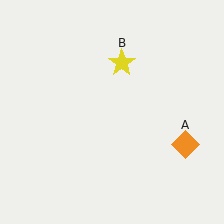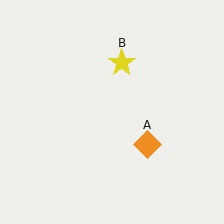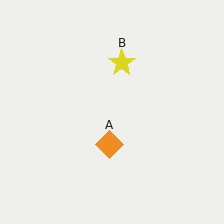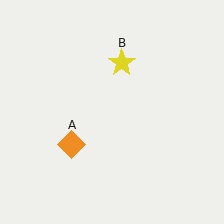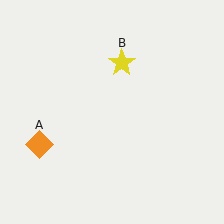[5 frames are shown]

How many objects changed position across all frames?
1 object changed position: orange diamond (object A).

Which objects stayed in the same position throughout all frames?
Yellow star (object B) remained stationary.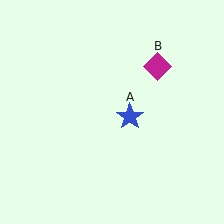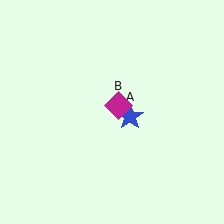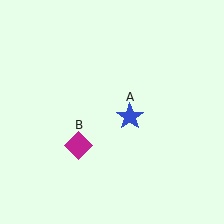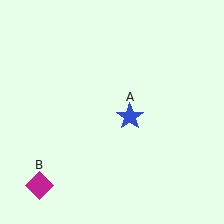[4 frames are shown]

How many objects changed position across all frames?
1 object changed position: magenta diamond (object B).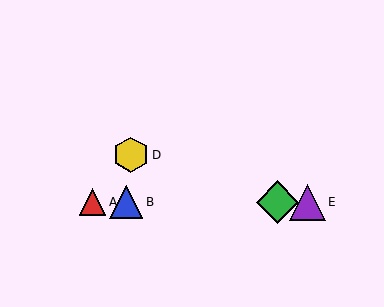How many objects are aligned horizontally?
4 objects (A, B, C, E) are aligned horizontally.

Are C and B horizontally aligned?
Yes, both are at y≈202.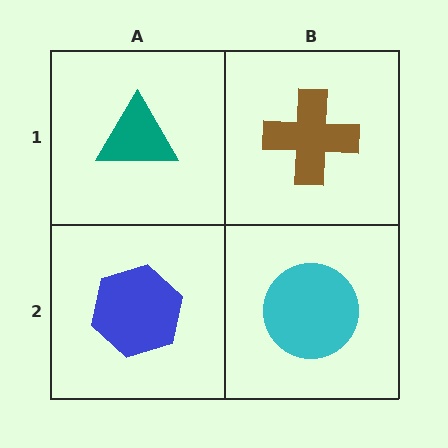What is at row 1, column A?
A teal triangle.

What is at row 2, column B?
A cyan circle.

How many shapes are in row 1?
2 shapes.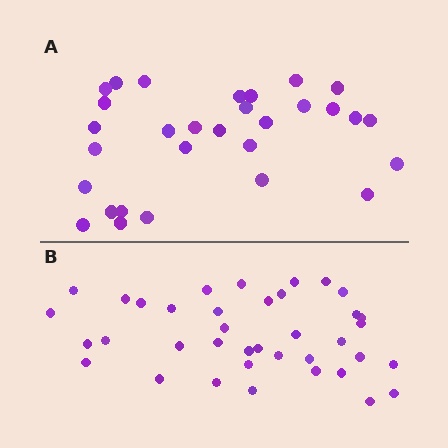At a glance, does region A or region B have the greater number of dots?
Region B (the bottom region) has more dots.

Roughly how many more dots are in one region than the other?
Region B has roughly 8 or so more dots than region A.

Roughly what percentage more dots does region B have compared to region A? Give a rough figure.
About 25% more.